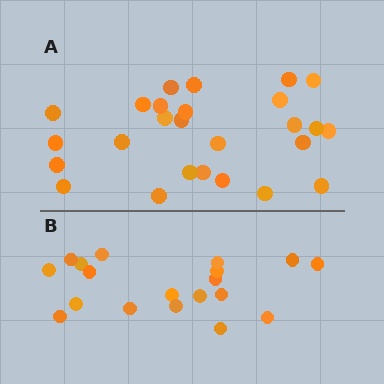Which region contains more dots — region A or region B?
Region A (the top region) has more dots.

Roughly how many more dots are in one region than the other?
Region A has roughly 8 or so more dots than region B.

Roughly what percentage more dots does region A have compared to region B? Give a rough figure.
About 35% more.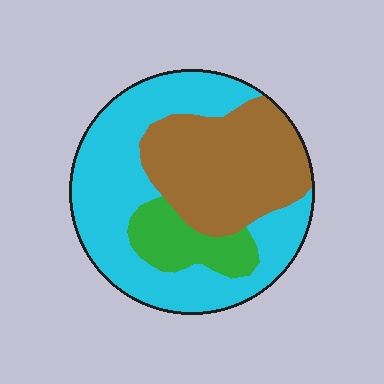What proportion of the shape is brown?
Brown covers 36% of the shape.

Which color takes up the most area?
Cyan, at roughly 50%.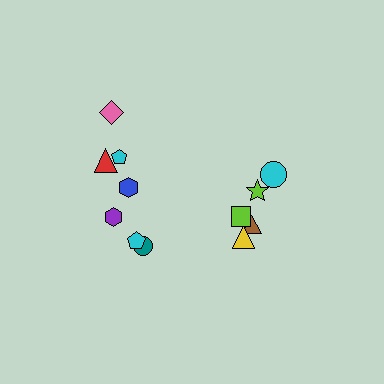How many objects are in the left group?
There are 7 objects.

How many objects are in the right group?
There are 5 objects.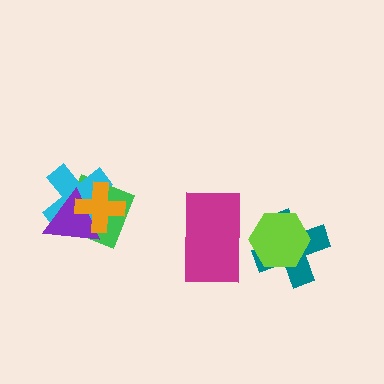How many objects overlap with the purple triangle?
3 objects overlap with the purple triangle.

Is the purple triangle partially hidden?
Yes, it is partially covered by another shape.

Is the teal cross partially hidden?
Yes, it is partially covered by another shape.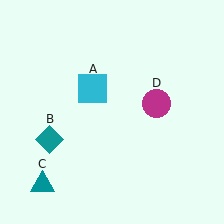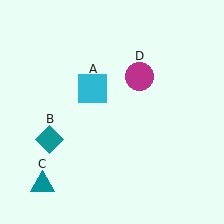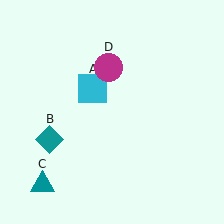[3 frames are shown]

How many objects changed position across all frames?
1 object changed position: magenta circle (object D).